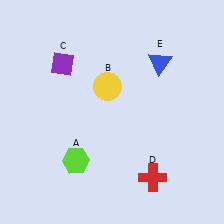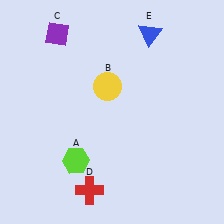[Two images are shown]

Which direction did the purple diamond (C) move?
The purple diamond (C) moved up.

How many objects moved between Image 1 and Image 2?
3 objects moved between the two images.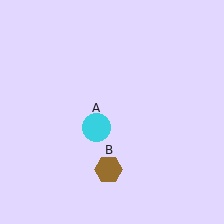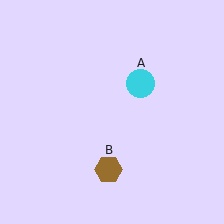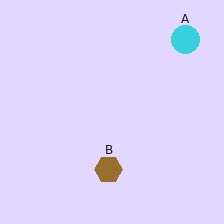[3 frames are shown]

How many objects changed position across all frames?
1 object changed position: cyan circle (object A).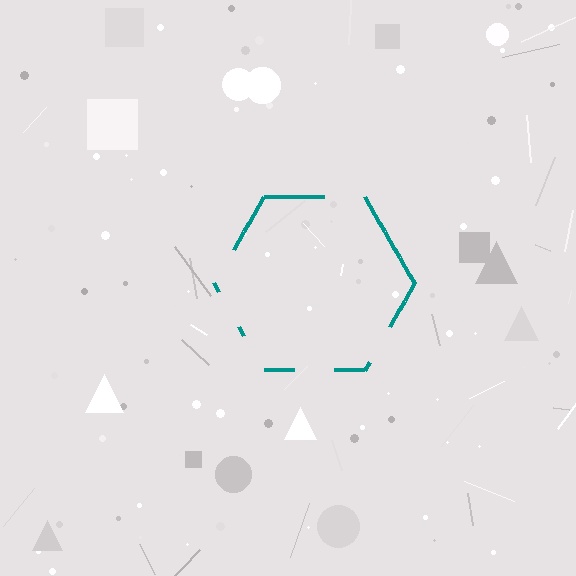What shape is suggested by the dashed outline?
The dashed outline suggests a hexagon.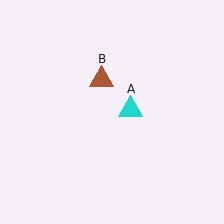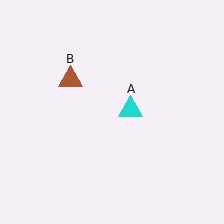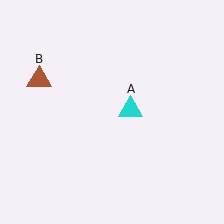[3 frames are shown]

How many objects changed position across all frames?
1 object changed position: brown triangle (object B).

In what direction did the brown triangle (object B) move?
The brown triangle (object B) moved left.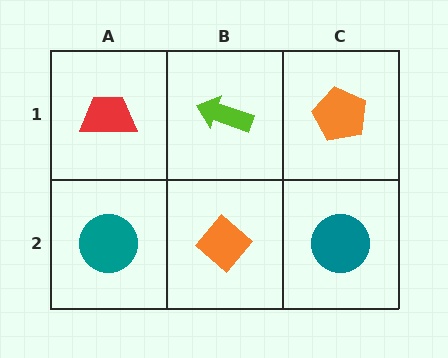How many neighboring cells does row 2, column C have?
2.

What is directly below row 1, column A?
A teal circle.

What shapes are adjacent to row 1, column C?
A teal circle (row 2, column C), a lime arrow (row 1, column B).